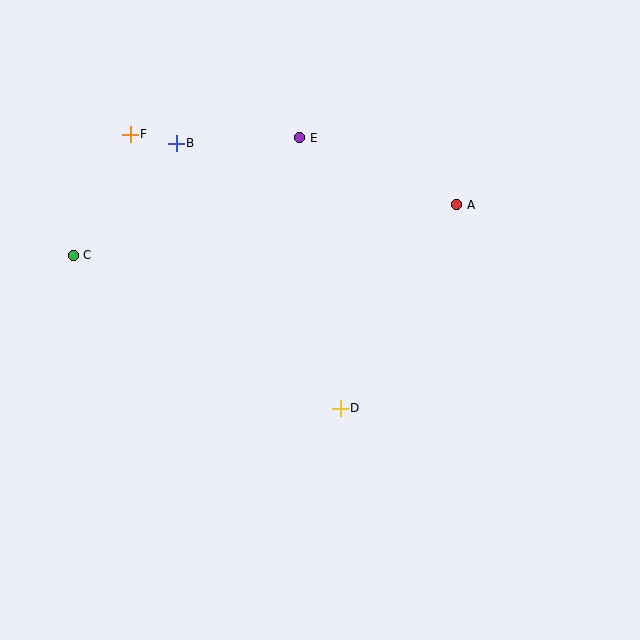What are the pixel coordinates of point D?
Point D is at (340, 408).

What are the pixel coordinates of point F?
Point F is at (130, 134).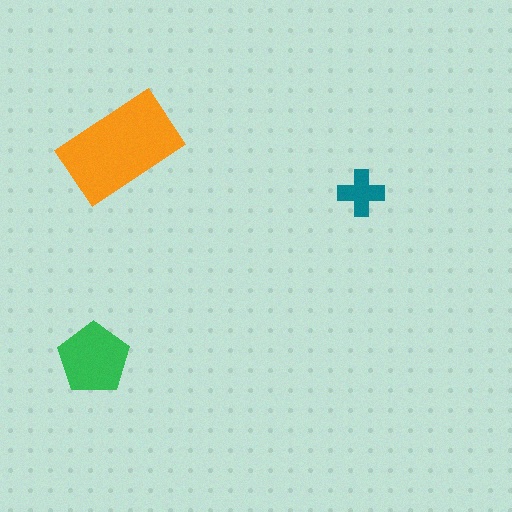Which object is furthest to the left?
The green pentagon is leftmost.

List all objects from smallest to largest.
The teal cross, the green pentagon, the orange rectangle.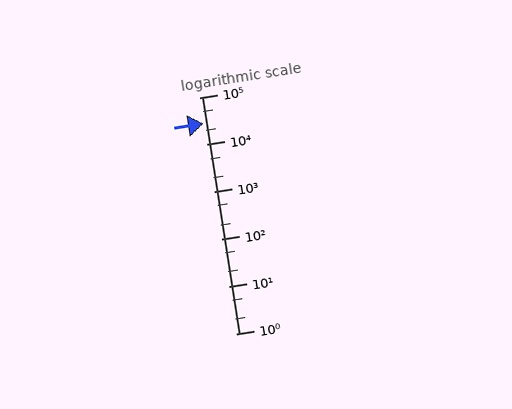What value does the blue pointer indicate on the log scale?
The pointer indicates approximately 28000.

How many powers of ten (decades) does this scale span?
The scale spans 5 decades, from 1 to 100000.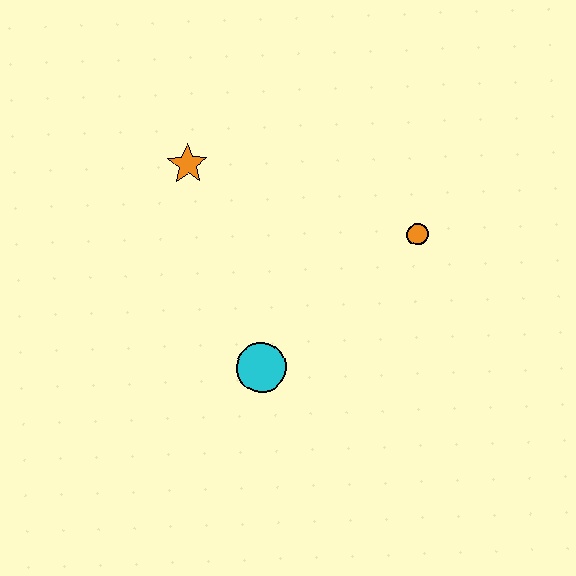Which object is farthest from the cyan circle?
The orange star is farthest from the cyan circle.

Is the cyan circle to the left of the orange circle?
Yes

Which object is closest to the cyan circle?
The orange circle is closest to the cyan circle.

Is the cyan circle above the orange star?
No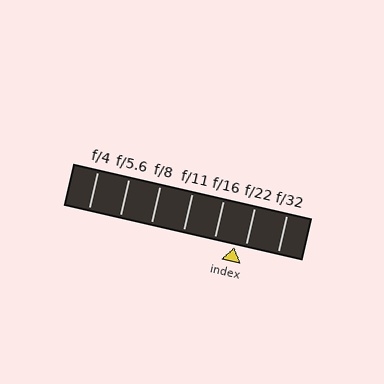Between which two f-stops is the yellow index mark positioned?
The index mark is between f/16 and f/22.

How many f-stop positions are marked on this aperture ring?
There are 7 f-stop positions marked.